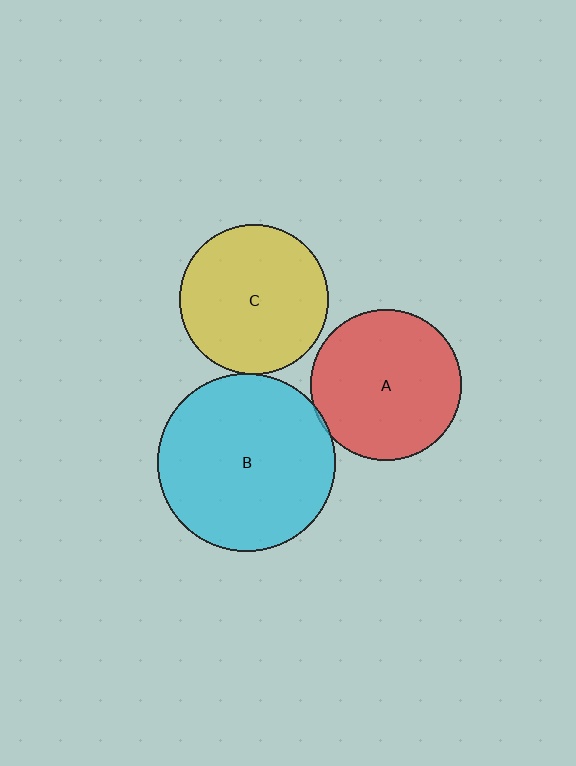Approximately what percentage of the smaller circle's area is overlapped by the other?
Approximately 5%.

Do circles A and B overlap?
Yes.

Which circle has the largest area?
Circle B (cyan).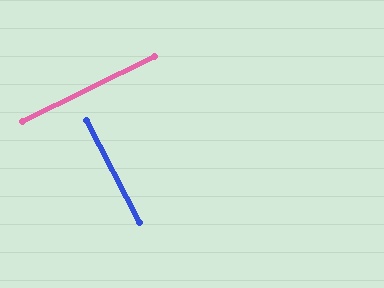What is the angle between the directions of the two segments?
Approximately 89 degrees.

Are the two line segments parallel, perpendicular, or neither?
Perpendicular — they meet at approximately 89°.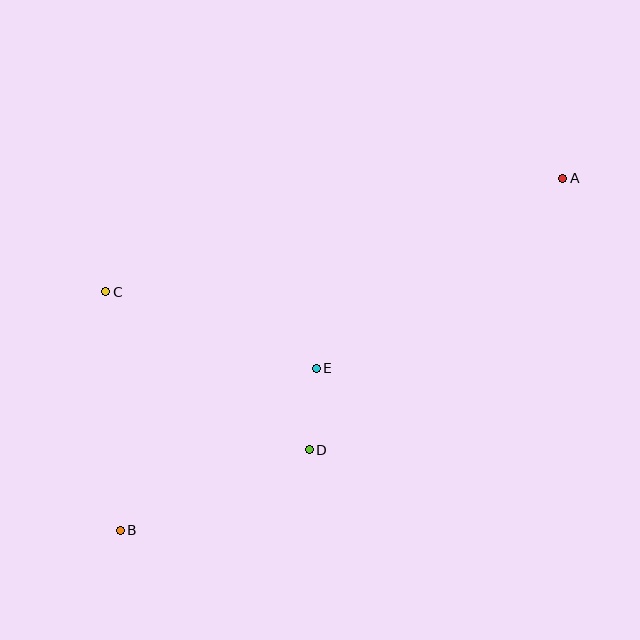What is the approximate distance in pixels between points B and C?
The distance between B and C is approximately 239 pixels.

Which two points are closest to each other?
Points D and E are closest to each other.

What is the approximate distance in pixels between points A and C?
The distance between A and C is approximately 471 pixels.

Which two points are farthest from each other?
Points A and B are farthest from each other.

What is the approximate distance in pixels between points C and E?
The distance between C and E is approximately 224 pixels.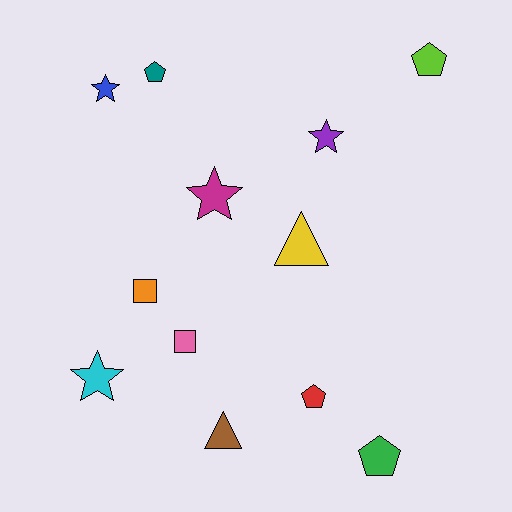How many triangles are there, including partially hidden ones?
There are 2 triangles.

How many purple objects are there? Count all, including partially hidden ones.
There is 1 purple object.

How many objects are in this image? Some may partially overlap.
There are 12 objects.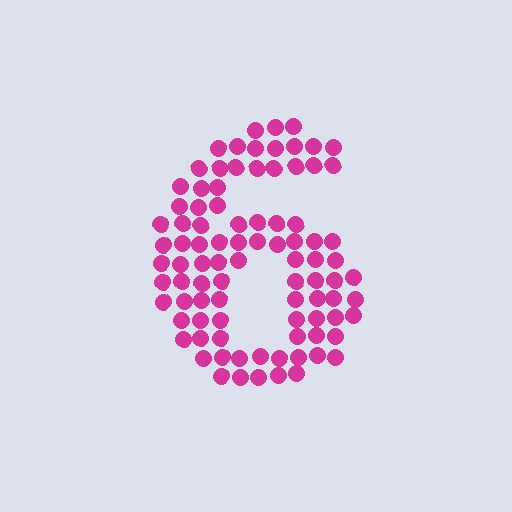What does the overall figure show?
The overall figure shows the digit 6.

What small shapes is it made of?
It is made of small circles.